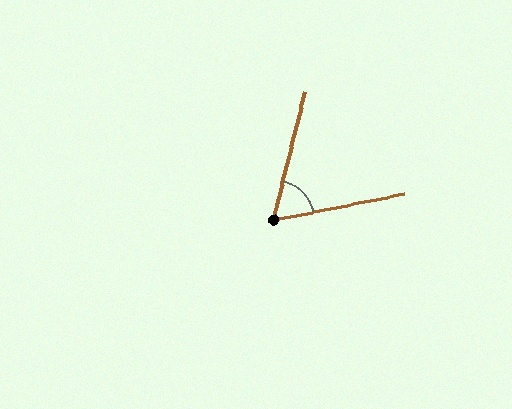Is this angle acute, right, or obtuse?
It is acute.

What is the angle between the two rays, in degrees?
Approximately 65 degrees.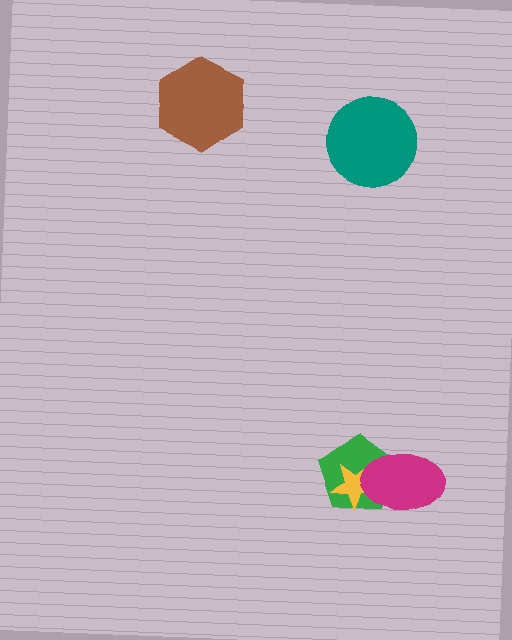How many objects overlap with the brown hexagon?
0 objects overlap with the brown hexagon.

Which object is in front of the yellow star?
The magenta ellipse is in front of the yellow star.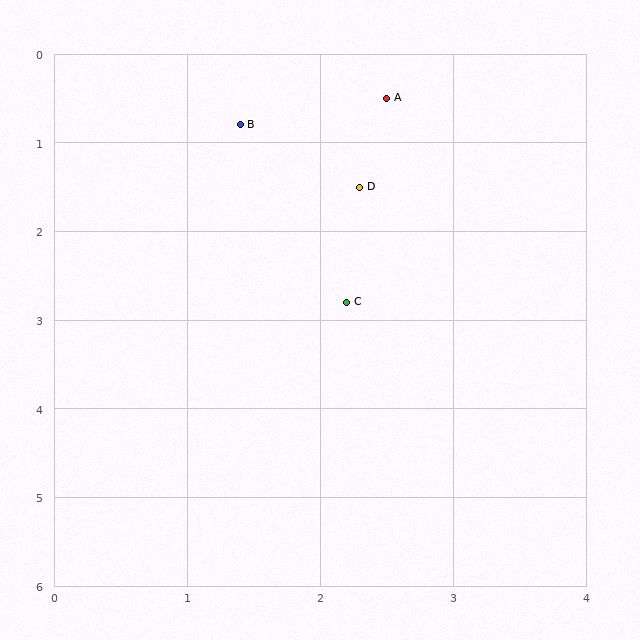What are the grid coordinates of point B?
Point B is at approximately (1.4, 0.8).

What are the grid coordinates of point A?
Point A is at approximately (2.5, 0.5).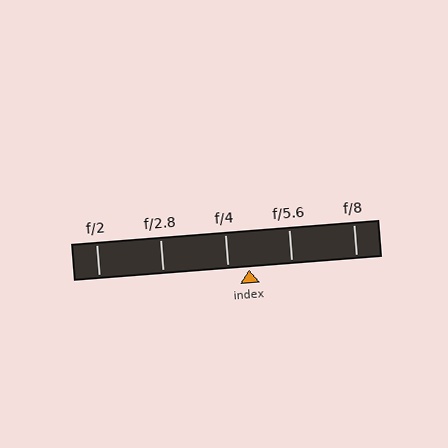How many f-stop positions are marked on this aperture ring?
There are 5 f-stop positions marked.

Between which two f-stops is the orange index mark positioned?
The index mark is between f/4 and f/5.6.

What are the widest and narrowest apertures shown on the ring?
The widest aperture shown is f/2 and the narrowest is f/8.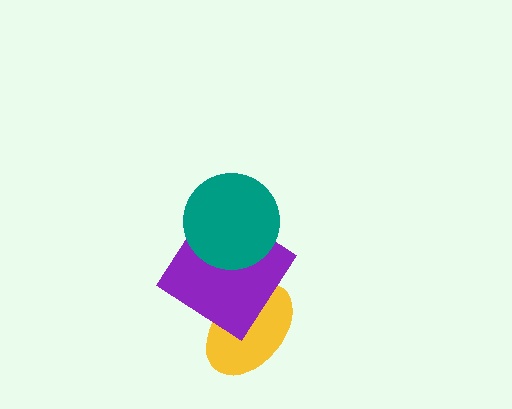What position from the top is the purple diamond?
The purple diamond is 2nd from the top.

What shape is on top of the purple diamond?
The teal circle is on top of the purple diamond.